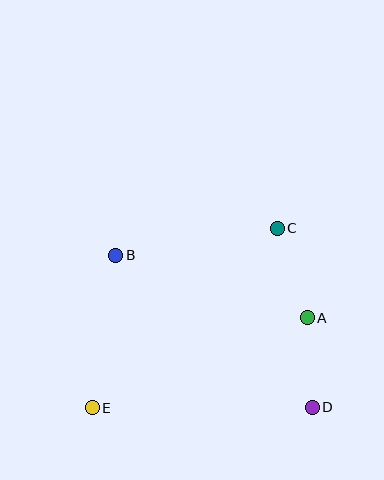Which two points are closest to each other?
Points A and D are closest to each other.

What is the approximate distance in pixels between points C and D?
The distance between C and D is approximately 182 pixels.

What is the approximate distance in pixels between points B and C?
The distance between B and C is approximately 163 pixels.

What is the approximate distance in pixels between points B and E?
The distance between B and E is approximately 154 pixels.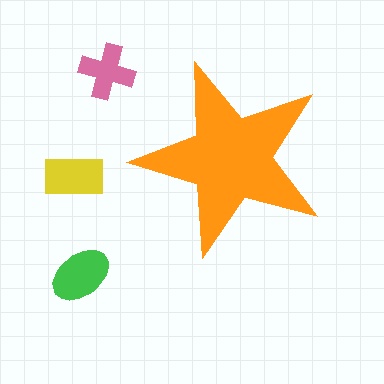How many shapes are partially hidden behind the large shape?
0 shapes are partially hidden.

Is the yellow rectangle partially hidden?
No, the yellow rectangle is fully visible.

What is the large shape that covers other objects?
An orange star.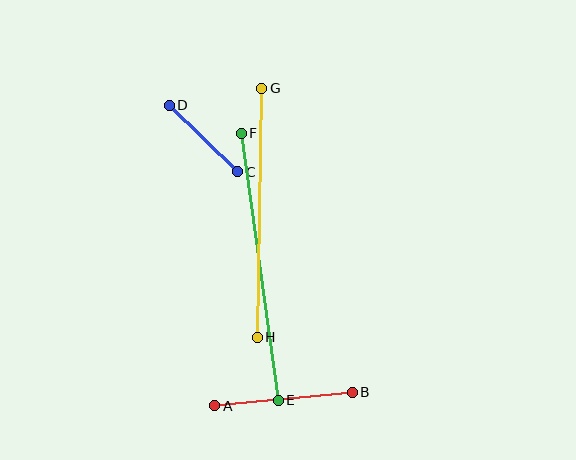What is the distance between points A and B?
The distance is approximately 138 pixels.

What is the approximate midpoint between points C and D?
The midpoint is at approximately (204, 138) pixels.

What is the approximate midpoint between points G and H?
The midpoint is at approximately (259, 213) pixels.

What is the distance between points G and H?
The distance is approximately 249 pixels.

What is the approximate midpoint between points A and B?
The midpoint is at approximately (284, 399) pixels.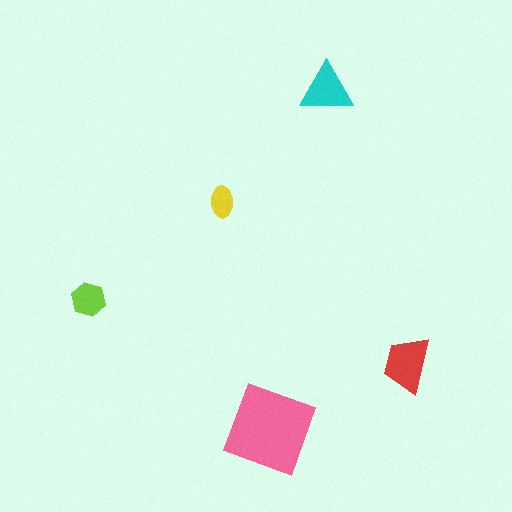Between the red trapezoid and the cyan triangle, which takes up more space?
The red trapezoid.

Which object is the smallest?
The yellow ellipse.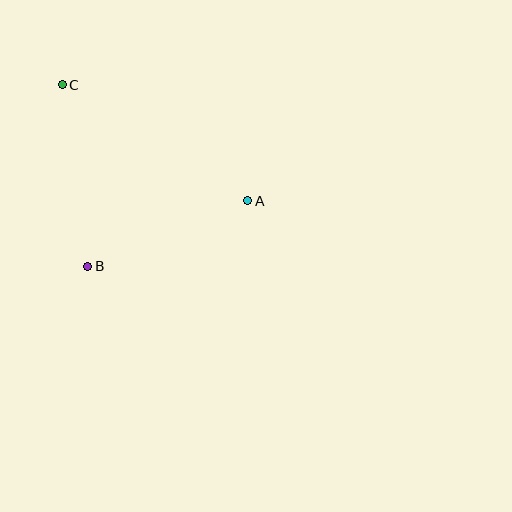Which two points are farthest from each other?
Points A and C are farthest from each other.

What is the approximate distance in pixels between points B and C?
The distance between B and C is approximately 183 pixels.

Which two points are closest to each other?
Points A and B are closest to each other.